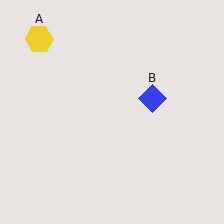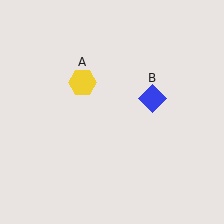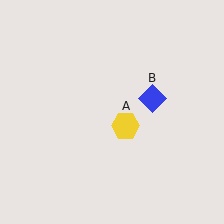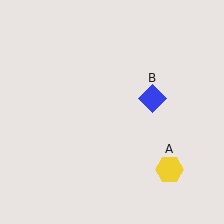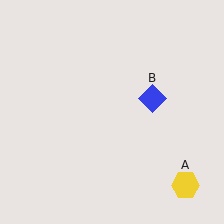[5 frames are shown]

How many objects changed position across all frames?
1 object changed position: yellow hexagon (object A).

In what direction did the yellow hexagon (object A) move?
The yellow hexagon (object A) moved down and to the right.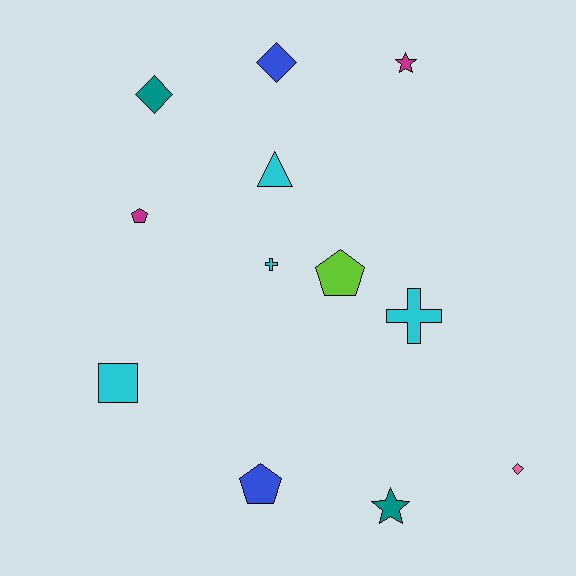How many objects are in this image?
There are 12 objects.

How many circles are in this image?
There are no circles.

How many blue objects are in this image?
There are 2 blue objects.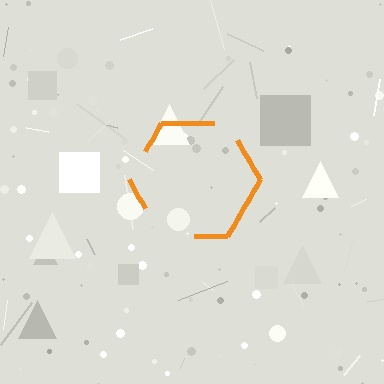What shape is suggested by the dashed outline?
The dashed outline suggests a hexagon.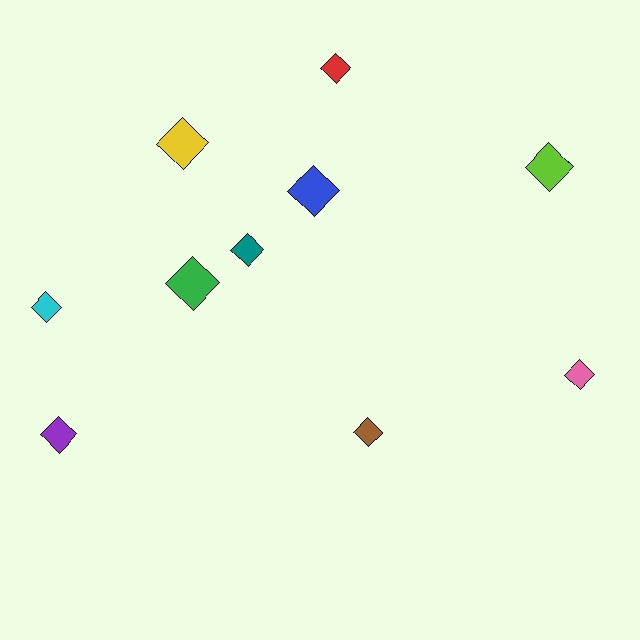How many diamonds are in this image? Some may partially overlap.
There are 10 diamonds.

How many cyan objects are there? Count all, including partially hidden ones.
There is 1 cyan object.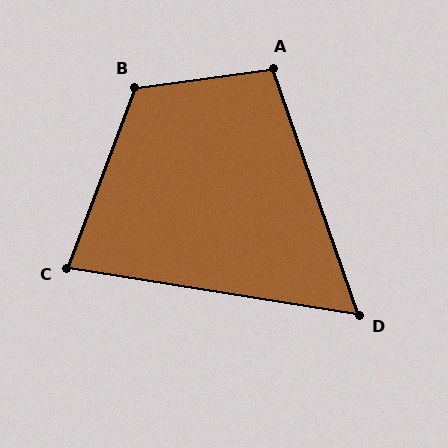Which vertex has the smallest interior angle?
D, at approximately 62 degrees.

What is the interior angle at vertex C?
Approximately 79 degrees (acute).